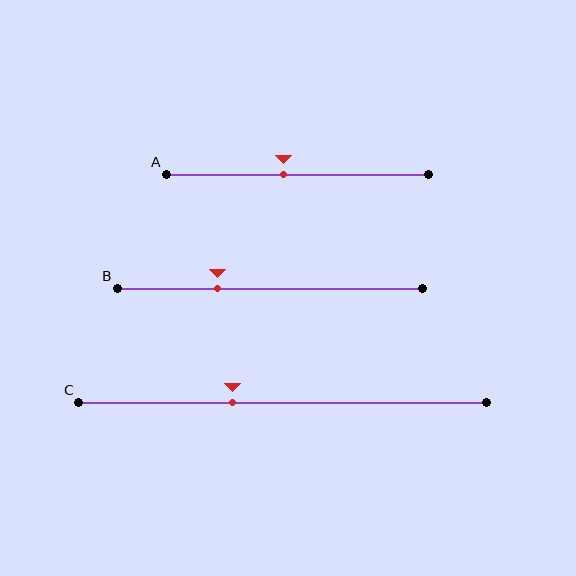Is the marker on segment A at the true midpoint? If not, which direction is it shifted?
No, the marker on segment A is shifted to the left by about 5% of the segment length.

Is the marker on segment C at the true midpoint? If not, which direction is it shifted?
No, the marker on segment C is shifted to the left by about 12% of the segment length.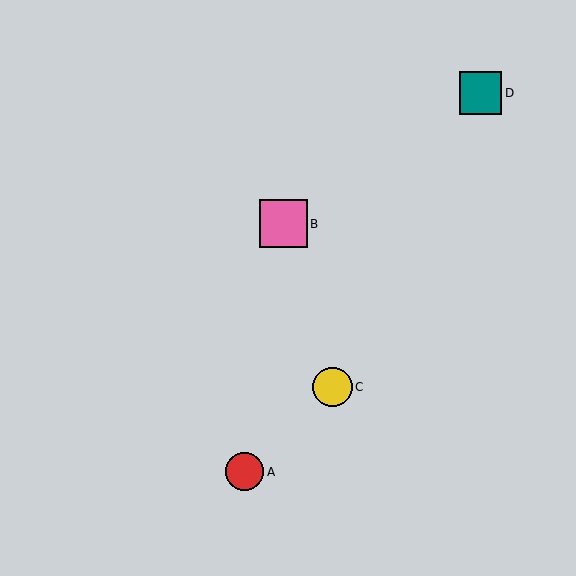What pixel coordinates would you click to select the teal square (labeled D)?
Click at (481, 93) to select the teal square D.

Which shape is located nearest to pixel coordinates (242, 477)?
The red circle (labeled A) at (245, 472) is nearest to that location.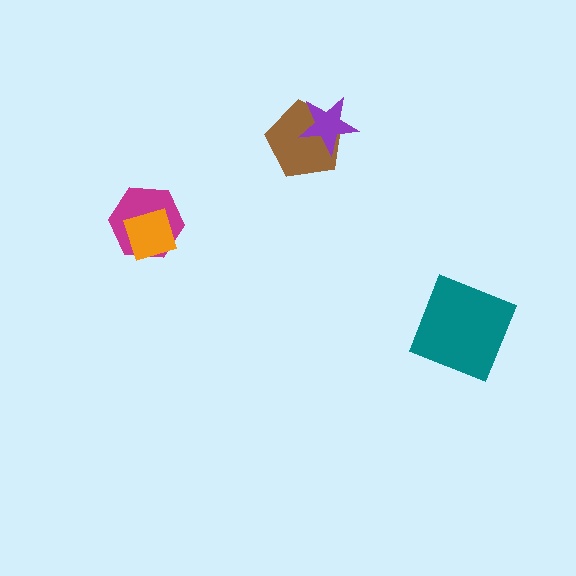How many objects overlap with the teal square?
0 objects overlap with the teal square.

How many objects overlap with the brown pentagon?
1 object overlaps with the brown pentagon.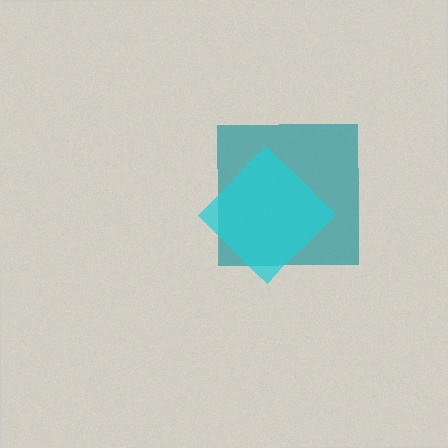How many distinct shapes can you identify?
There are 2 distinct shapes: a teal square, a cyan diamond.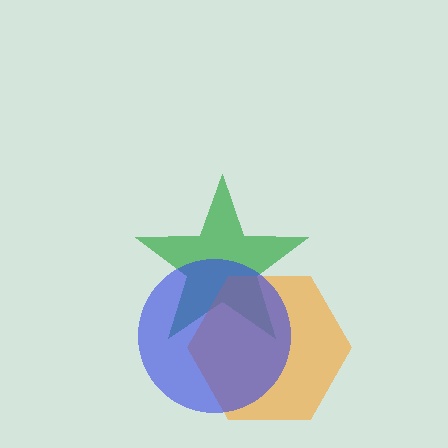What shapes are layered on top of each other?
The layered shapes are: a green star, an orange hexagon, a blue circle.